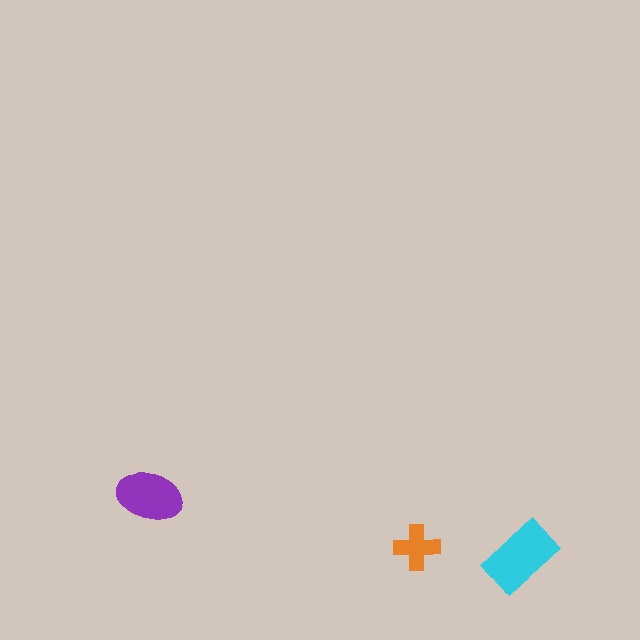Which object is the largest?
The cyan rectangle.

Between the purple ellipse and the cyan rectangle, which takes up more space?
The cyan rectangle.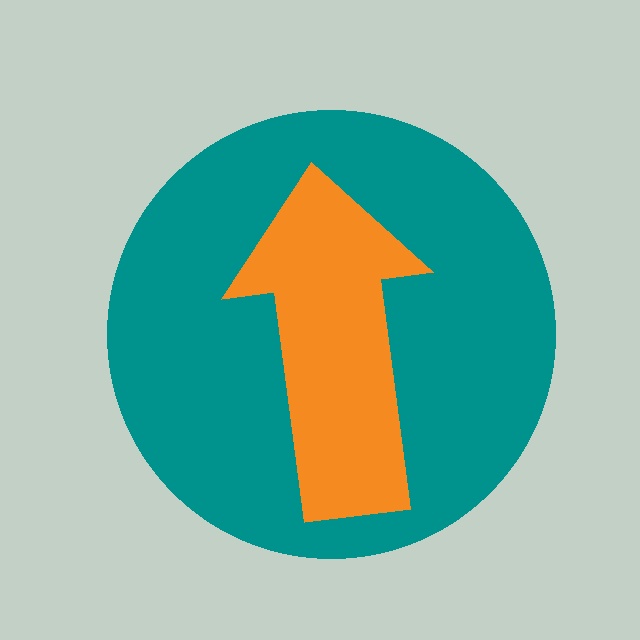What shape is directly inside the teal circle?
The orange arrow.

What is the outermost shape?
The teal circle.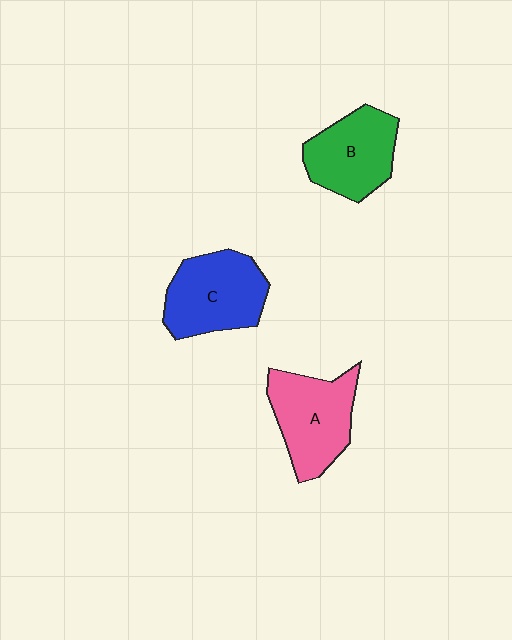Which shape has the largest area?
Shape C (blue).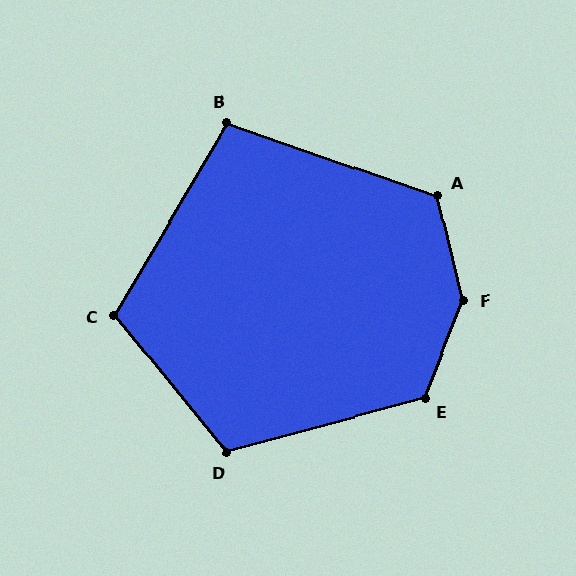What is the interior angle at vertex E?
Approximately 127 degrees (obtuse).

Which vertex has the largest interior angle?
F, at approximately 145 degrees.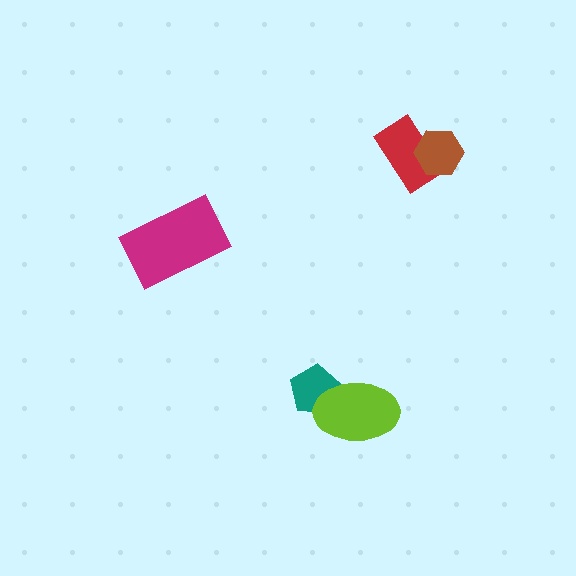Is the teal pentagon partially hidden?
Yes, it is partially covered by another shape.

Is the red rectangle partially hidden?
Yes, it is partially covered by another shape.